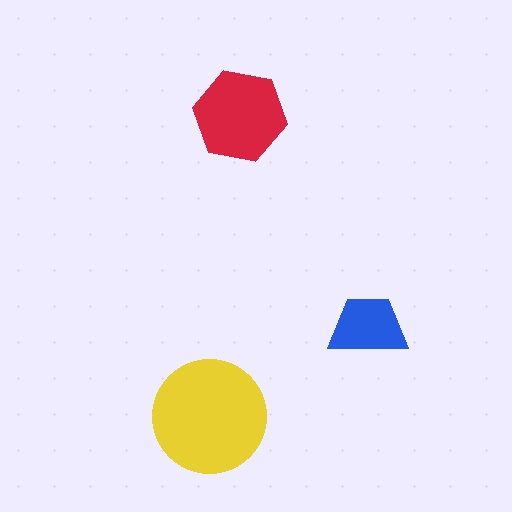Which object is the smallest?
The blue trapezoid.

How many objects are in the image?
There are 3 objects in the image.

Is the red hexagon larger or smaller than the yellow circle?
Smaller.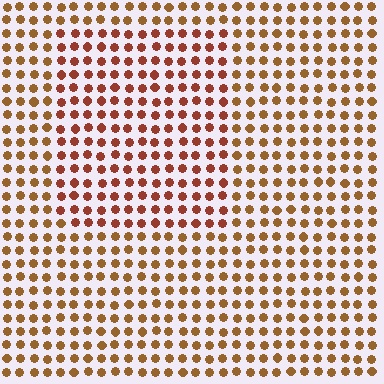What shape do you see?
I see a rectangle.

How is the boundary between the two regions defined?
The boundary is defined purely by a slight shift in hue (about 24 degrees). Spacing, size, and orientation are identical on both sides.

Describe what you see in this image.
The image is filled with small brown elements in a uniform arrangement. A rectangle-shaped region is visible where the elements are tinted to a slightly different hue, forming a subtle color boundary.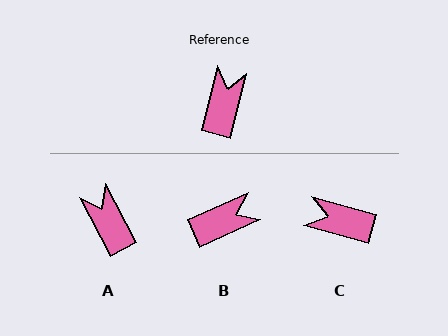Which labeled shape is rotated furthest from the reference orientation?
C, about 88 degrees away.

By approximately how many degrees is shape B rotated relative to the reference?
Approximately 52 degrees clockwise.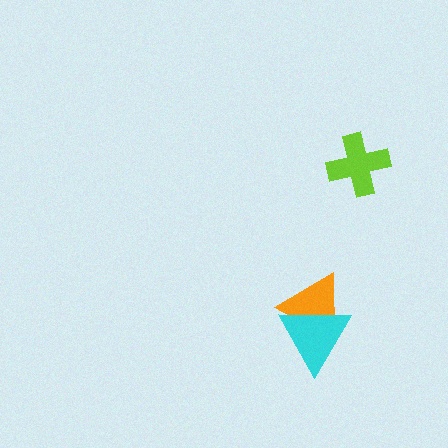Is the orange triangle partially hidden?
Yes, it is partially covered by another shape.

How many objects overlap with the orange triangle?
1 object overlaps with the orange triangle.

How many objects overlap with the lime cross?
0 objects overlap with the lime cross.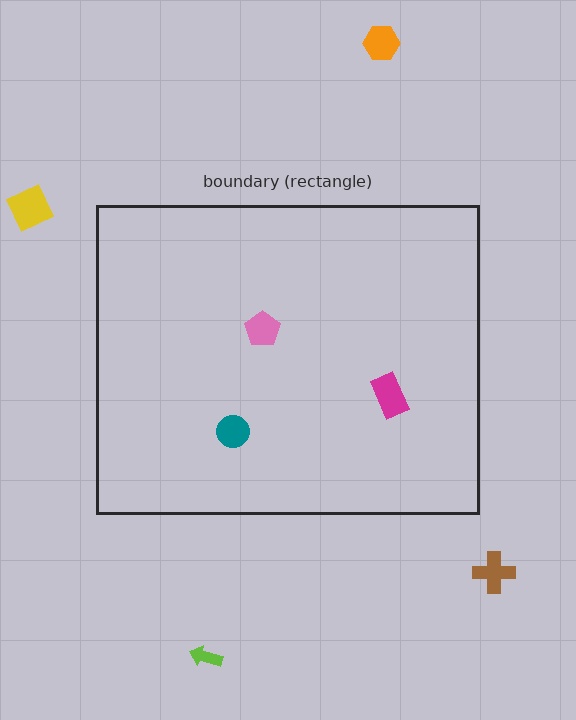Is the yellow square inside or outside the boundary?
Outside.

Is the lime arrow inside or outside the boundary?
Outside.